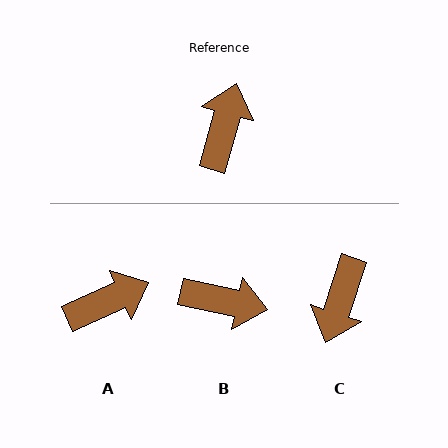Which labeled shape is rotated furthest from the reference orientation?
C, about 177 degrees away.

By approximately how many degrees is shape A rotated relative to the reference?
Approximately 50 degrees clockwise.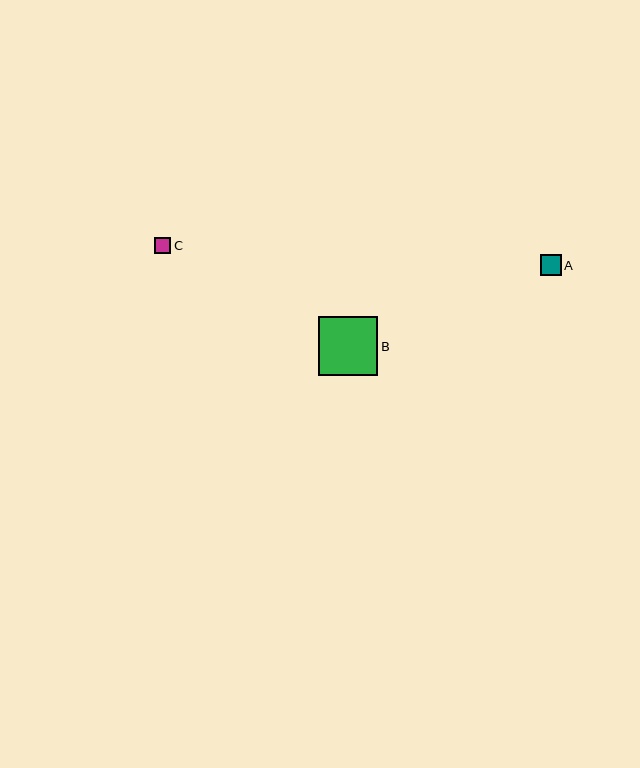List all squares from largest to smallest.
From largest to smallest: B, A, C.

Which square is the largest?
Square B is the largest with a size of approximately 59 pixels.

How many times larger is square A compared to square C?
Square A is approximately 1.3 times the size of square C.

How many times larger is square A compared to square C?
Square A is approximately 1.3 times the size of square C.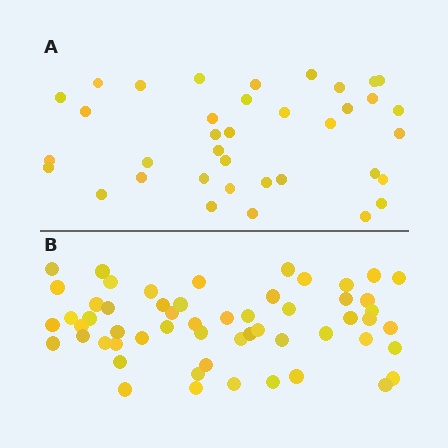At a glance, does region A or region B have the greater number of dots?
Region B (the bottom region) has more dots.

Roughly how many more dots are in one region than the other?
Region B has approximately 20 more dots than region A.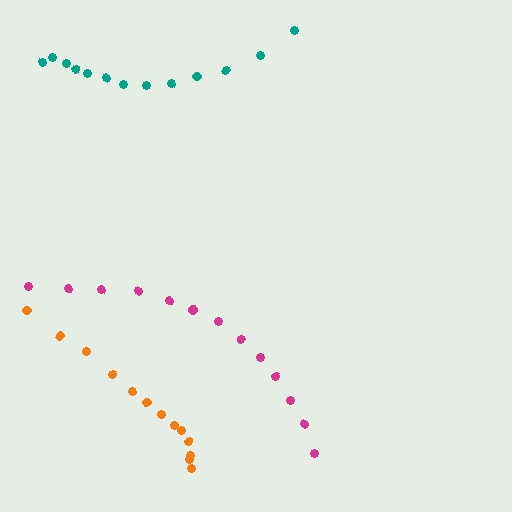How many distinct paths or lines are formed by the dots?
There are 3 distinct paths.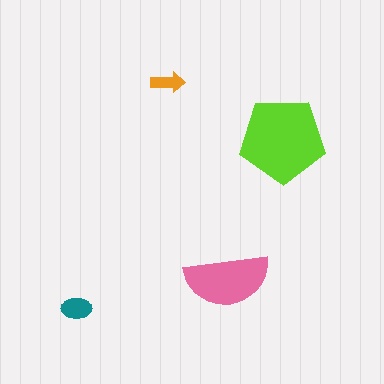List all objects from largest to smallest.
The lime pentagon, the pink semicircle, the teal ellipse, the orange arrow.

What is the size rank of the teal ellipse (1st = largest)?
3rd.